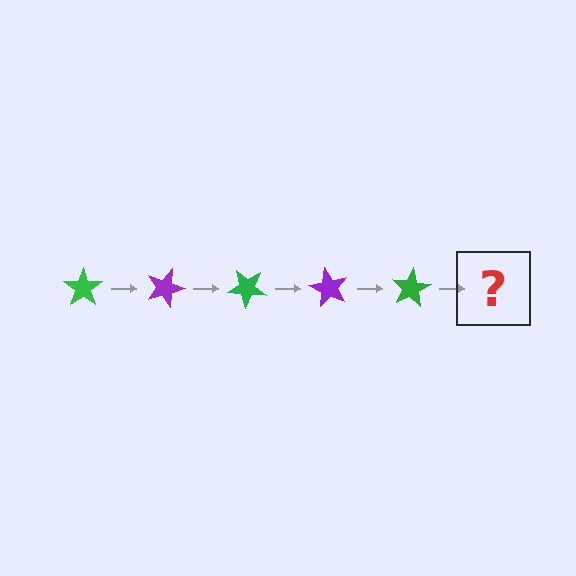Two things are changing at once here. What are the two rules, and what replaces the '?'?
The two rules are that it rotates 20 degrees each step and the color cycles through green and purple. The '?' should be a purple star, rotated 100 degrees from the start.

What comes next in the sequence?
The next element should be a purple star, rotated 100 degrees from the start.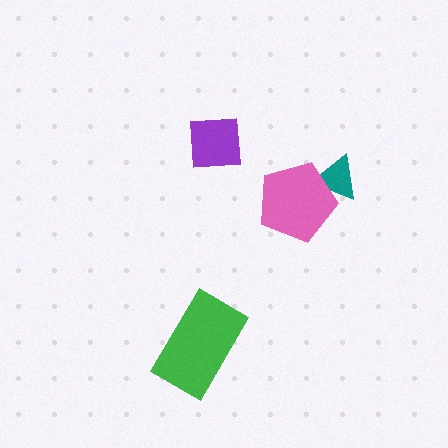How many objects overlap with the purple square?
0 objects overlap with the purple square.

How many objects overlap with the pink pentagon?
1 object overlaps with the pink pentagon.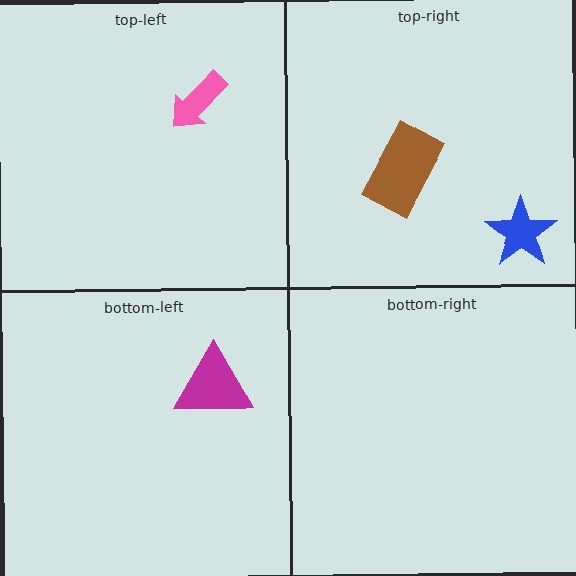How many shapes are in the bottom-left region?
1.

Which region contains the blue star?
The top-right region.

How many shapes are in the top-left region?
1.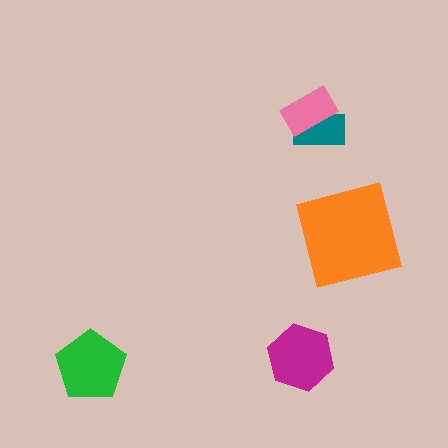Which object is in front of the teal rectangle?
The pink rectangle is in front of the teal rectangle.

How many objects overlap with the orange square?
0 objects overlap with the orange square.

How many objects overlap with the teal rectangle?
1 object overlaps with the teal rectangle.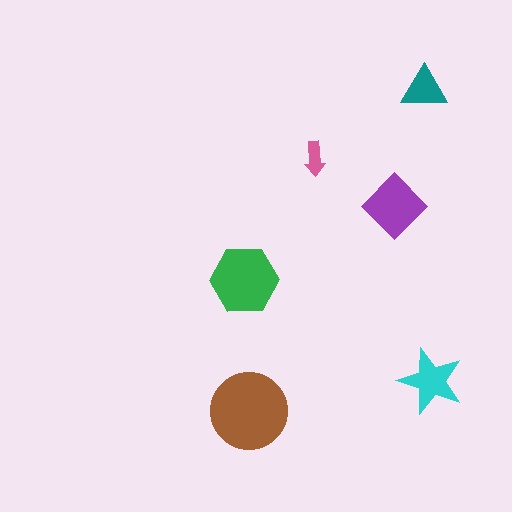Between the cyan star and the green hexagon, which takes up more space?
The green hexagon.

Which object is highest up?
The teal triangle is topmost.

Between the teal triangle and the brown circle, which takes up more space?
The brown circle.